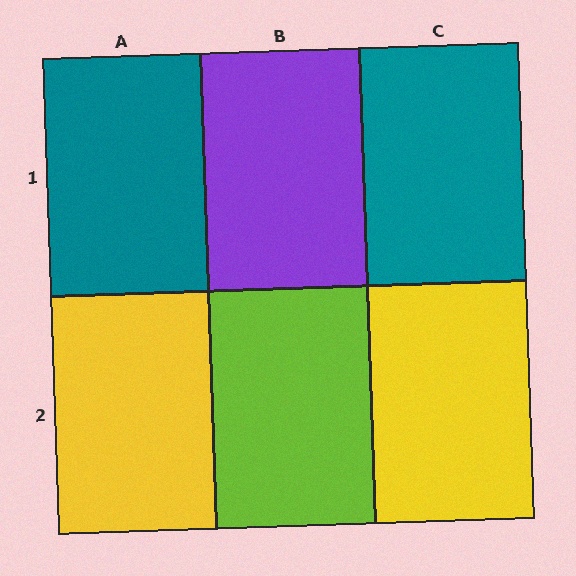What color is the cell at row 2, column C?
Yellow.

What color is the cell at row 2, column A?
Yellow.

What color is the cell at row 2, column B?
Lime.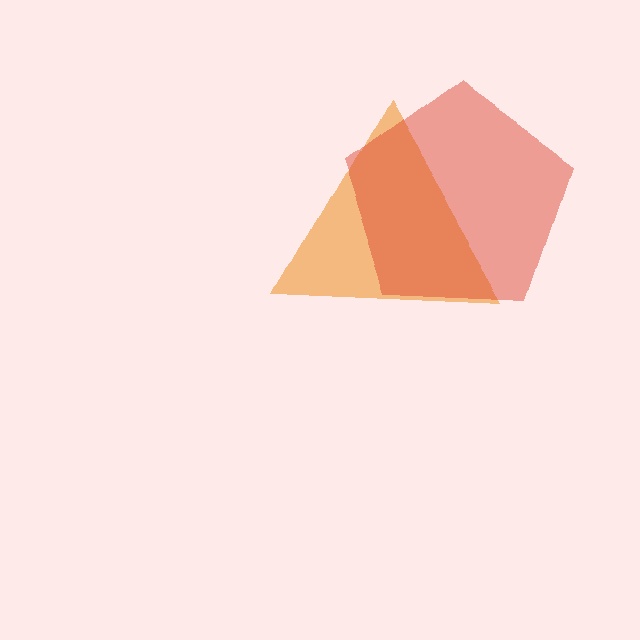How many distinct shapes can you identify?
There are 2 distinct shapes: an orange triangle, a red pentagon.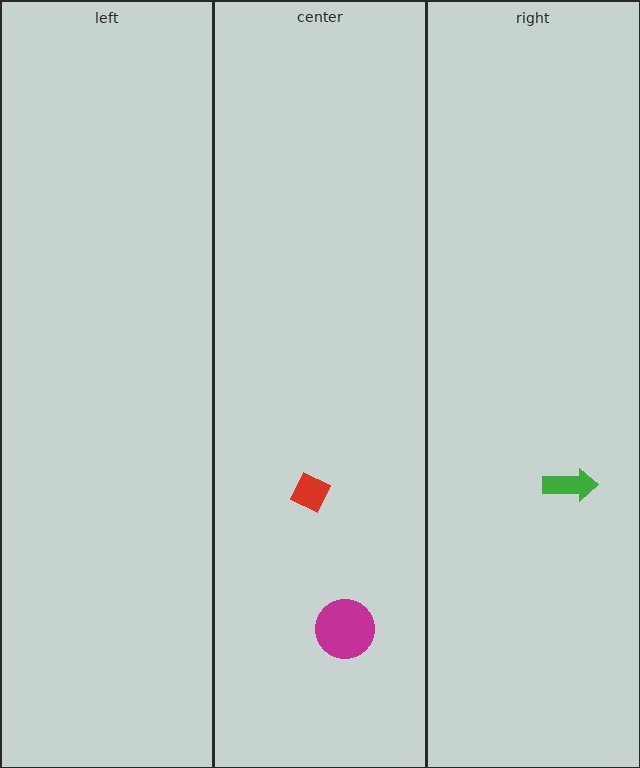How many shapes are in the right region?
1.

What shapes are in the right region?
The green arrow.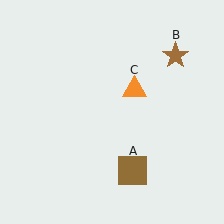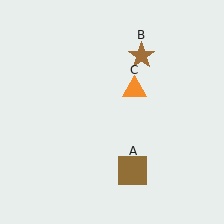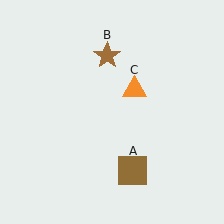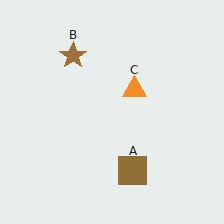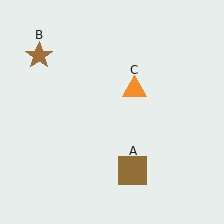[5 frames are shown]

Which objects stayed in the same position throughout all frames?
Brown square (object A) and orange triangle (object C) remained stationary.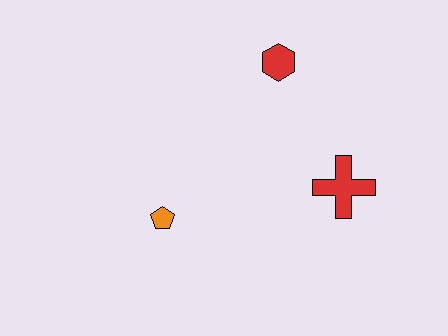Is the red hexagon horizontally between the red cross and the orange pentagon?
Yes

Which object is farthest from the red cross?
The orange pentagon is farthest from the red cross.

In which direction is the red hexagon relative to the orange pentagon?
The red hexagon is above the orange pentagon.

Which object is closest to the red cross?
The red hexagon is closest to the red cross.